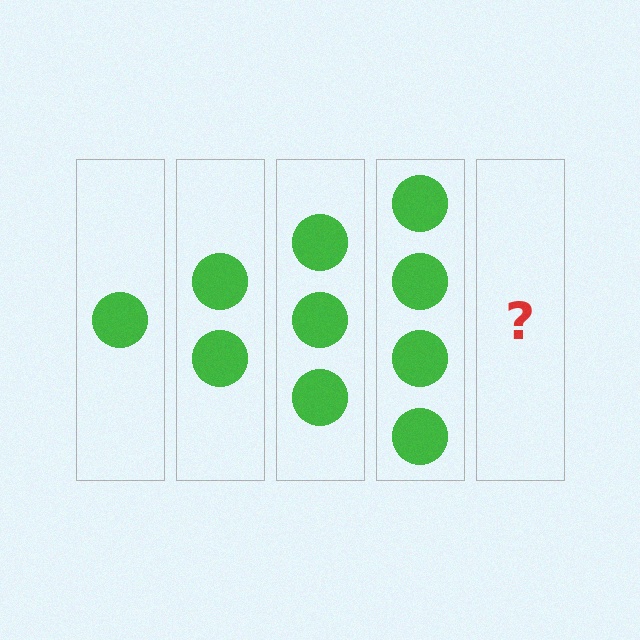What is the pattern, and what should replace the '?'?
The pattern is that each step adds one more circle. The '?' should be 5 circles.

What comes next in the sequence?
The next element should be 5 circles.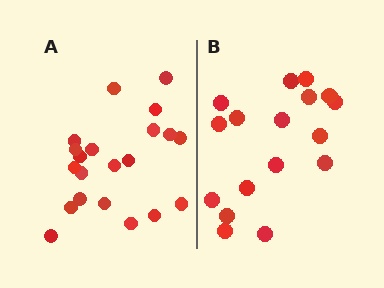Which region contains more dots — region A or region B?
Region A (the left region) has more dots.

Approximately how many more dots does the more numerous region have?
Region A has about 4 more dots than region B.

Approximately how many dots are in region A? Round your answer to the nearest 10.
About 20 dots. (The exact count is 21, which rounds to 20.)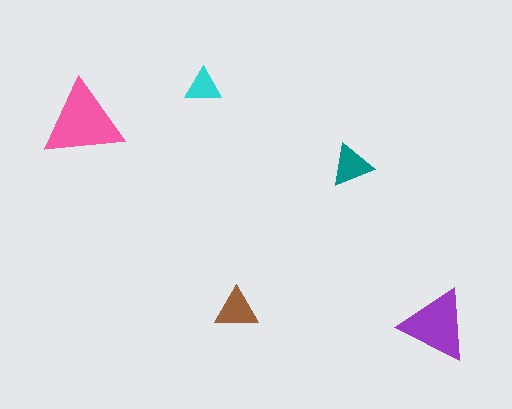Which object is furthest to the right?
The purple triangle is rightmost.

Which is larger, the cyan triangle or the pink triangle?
The pink one.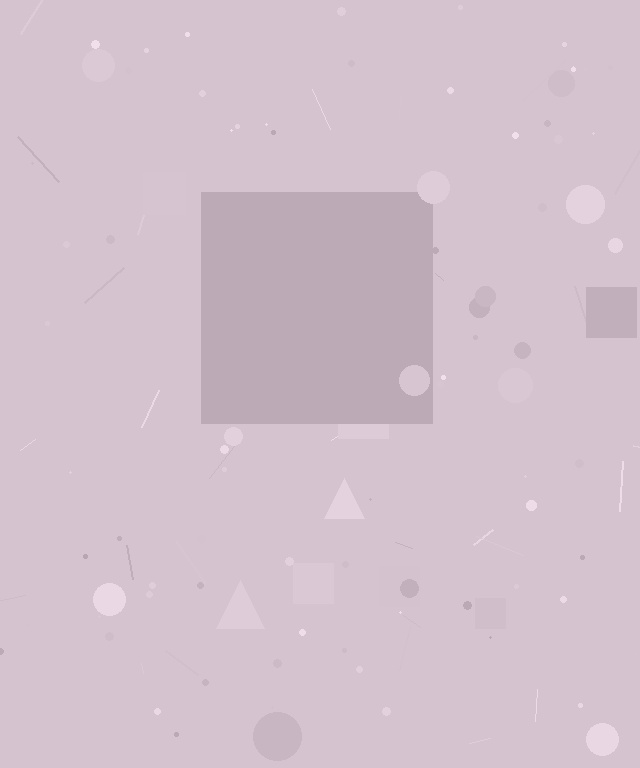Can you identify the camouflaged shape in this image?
The camouflaged shape is a square.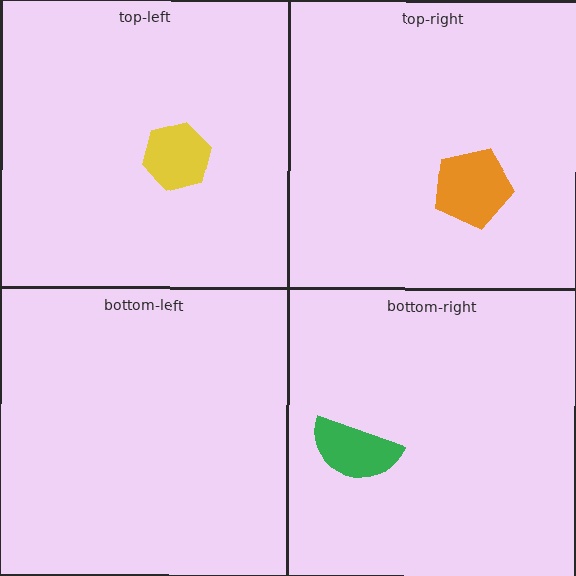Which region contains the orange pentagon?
The top-right region.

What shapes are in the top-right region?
The orange pentagon.